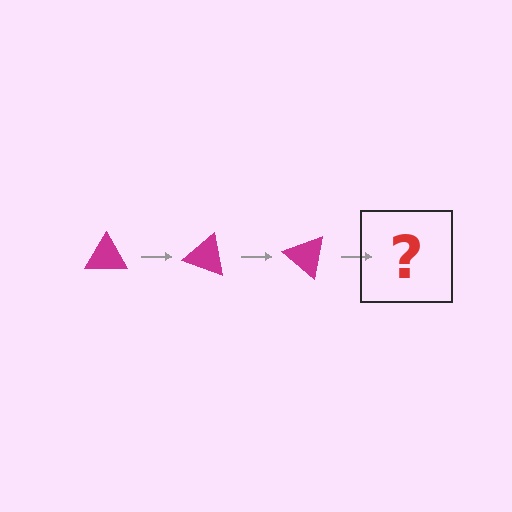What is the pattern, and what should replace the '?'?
The pattern is that the triangle rotates 20 degrees each step. The '?' should be a magenta triangle rotated 60 degrees.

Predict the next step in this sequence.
The next step is a magenta triangle rotated 60 degrees.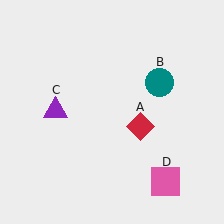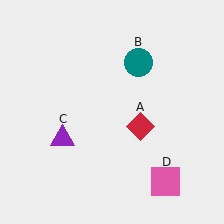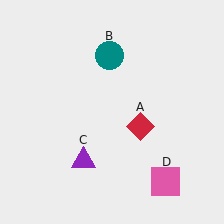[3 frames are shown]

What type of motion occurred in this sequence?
The teal circle (object B), purple triangle (object C) rotated counterclockwise around the center of the scene.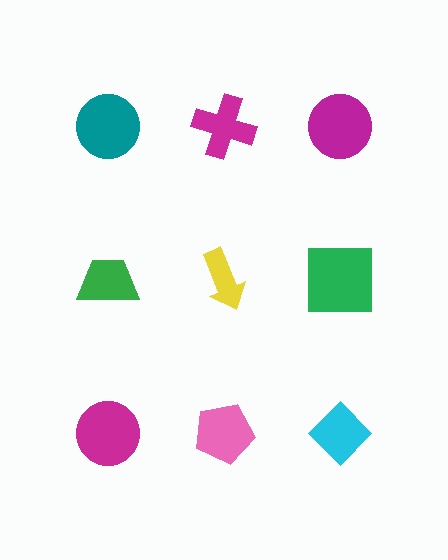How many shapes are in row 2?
3 shapes.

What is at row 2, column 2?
A yellow arrow.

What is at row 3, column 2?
A pink pentagon.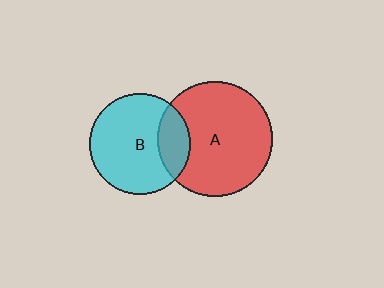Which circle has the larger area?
Circle A (red).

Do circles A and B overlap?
Yes.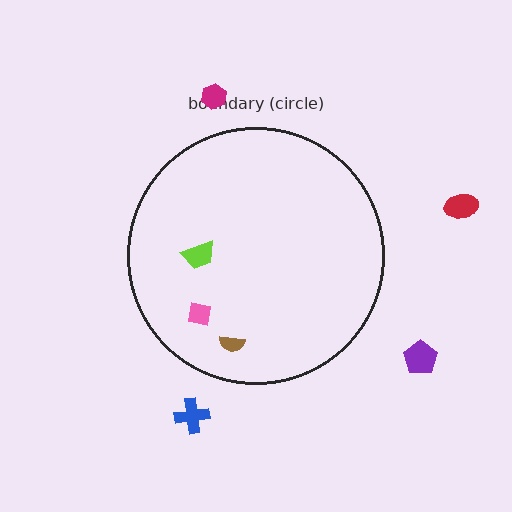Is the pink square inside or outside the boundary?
Inside.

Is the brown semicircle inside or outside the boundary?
Inside.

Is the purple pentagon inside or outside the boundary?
Outside.